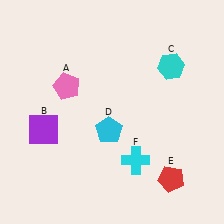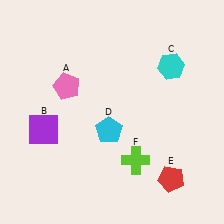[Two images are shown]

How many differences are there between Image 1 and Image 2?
There is 1 difference between the two images.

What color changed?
The cross (F) changed from cyan in Image 1 to lime in Image 2.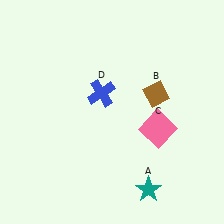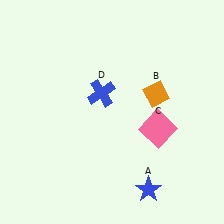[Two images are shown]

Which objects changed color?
A changed from teal to blue. B changed from brown to orange.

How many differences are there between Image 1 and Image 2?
There are 2 differences between the two images.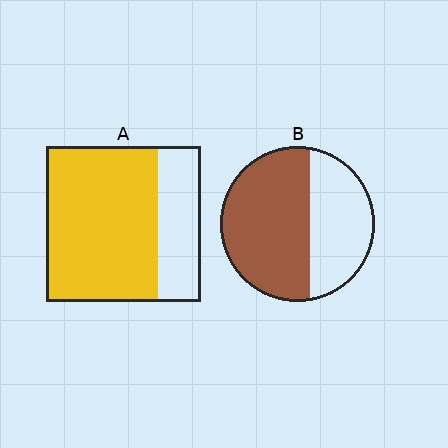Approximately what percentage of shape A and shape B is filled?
A is approximately 70% and B is approximately 60%.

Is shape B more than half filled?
Yes.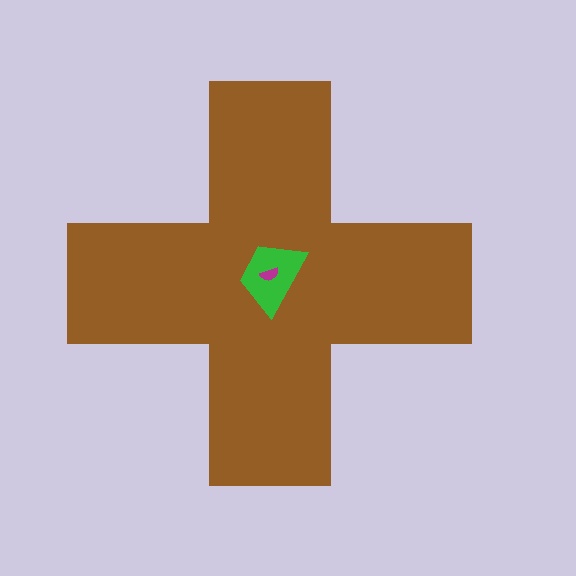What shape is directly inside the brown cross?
The green trapezoid.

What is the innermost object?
The magenta semicircle.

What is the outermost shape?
The brown cross.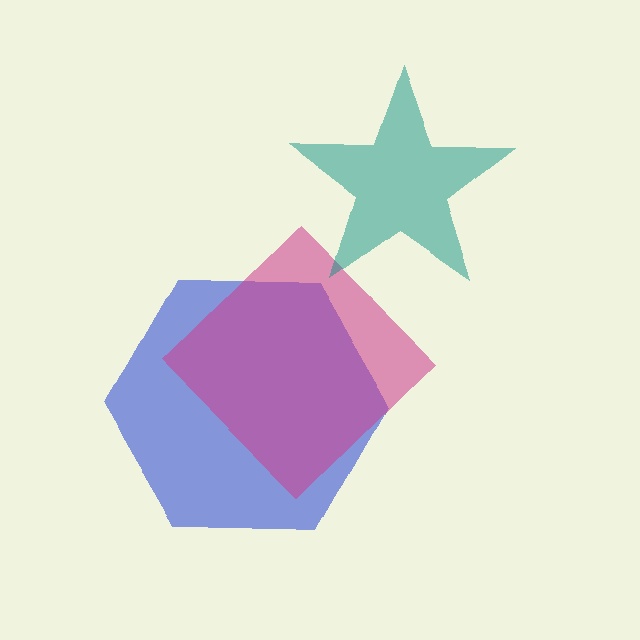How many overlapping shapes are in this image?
There are 3 overlapping shapes in the image.